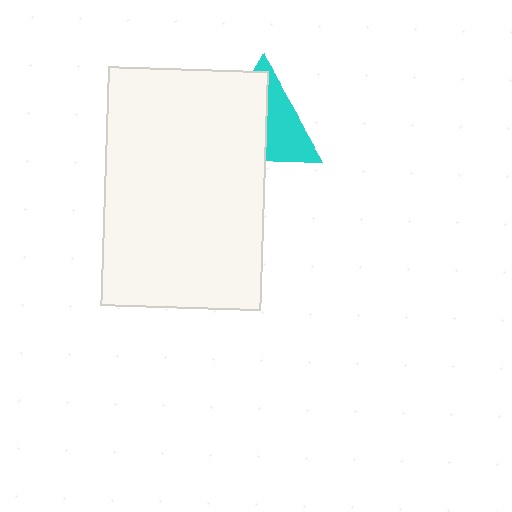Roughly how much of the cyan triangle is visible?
A small part of it is visible (roughly 44%).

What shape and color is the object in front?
The object in front is a white rectangle.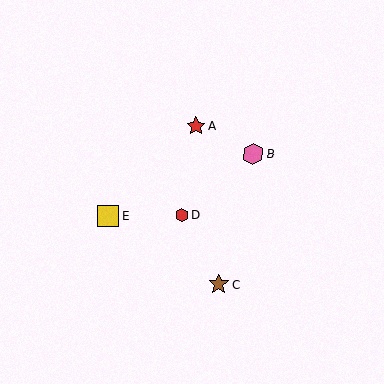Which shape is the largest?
The yellow square (labeled E) is the largest.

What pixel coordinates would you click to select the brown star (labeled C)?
Click at (218, 284) to select the brown star C.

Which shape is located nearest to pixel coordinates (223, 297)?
The brown star (labeled C) at (218, 284) is nearest to that location.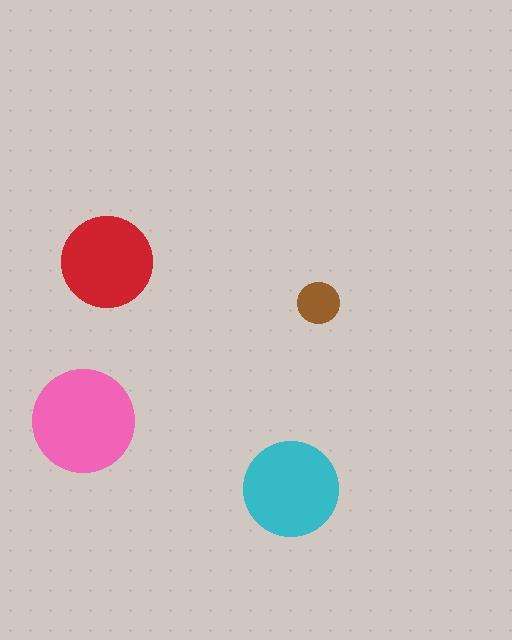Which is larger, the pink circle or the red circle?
The pink one.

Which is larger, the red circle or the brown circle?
The red one.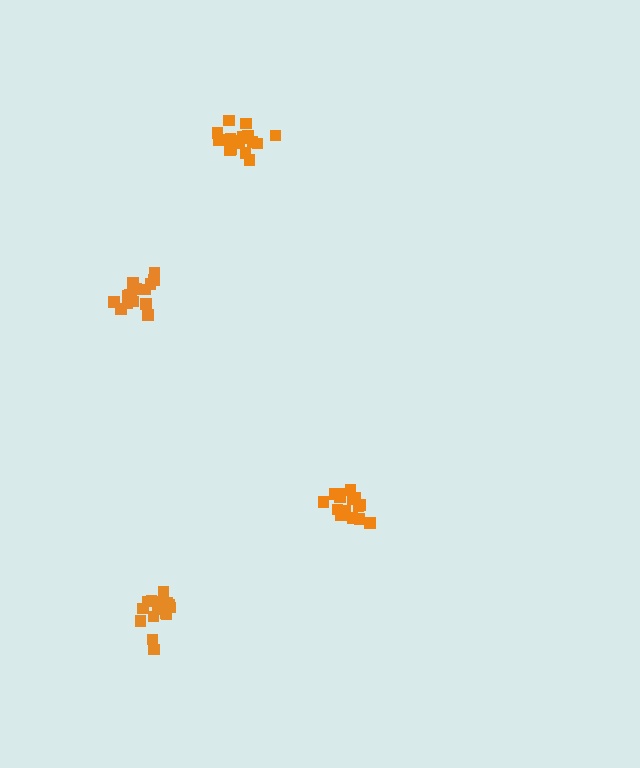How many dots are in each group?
Group 1: 16 dots, Group 2: 19 dots, Group 3: 15 dots, Group 4: 16 dots (66 total).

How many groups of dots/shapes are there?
There are 4 groups.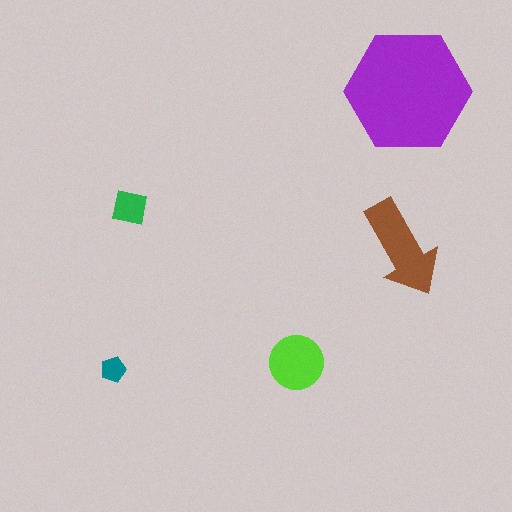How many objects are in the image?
There are 5 objects in the image.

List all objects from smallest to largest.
The teal pentagon, the green square, the lime circle, the brown arrow, the purple hexagon.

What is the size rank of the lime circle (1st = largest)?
3rd.